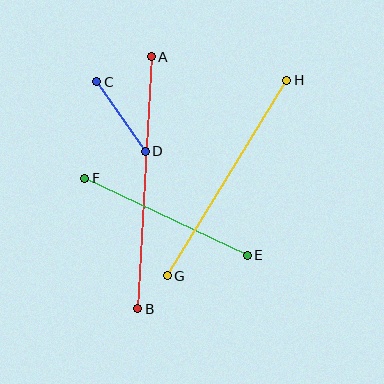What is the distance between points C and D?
The distance is approximately 84 pixels.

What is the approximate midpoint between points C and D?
The midpoint is at approximately (121, 117) pixels.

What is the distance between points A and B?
The distance is approximately 252 pixels.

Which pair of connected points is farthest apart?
Points A and B are farthest apart.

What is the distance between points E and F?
The distance is approximately 179 pixels.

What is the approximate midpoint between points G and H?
The midpoint is at approximately (227, 178) pixels.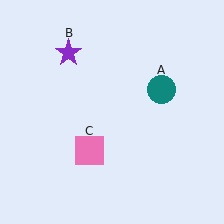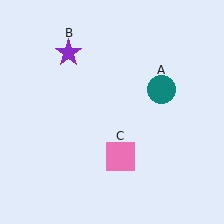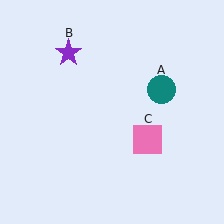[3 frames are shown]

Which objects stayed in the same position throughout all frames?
Teal circle (object A) and purple star (object B) remained stationary.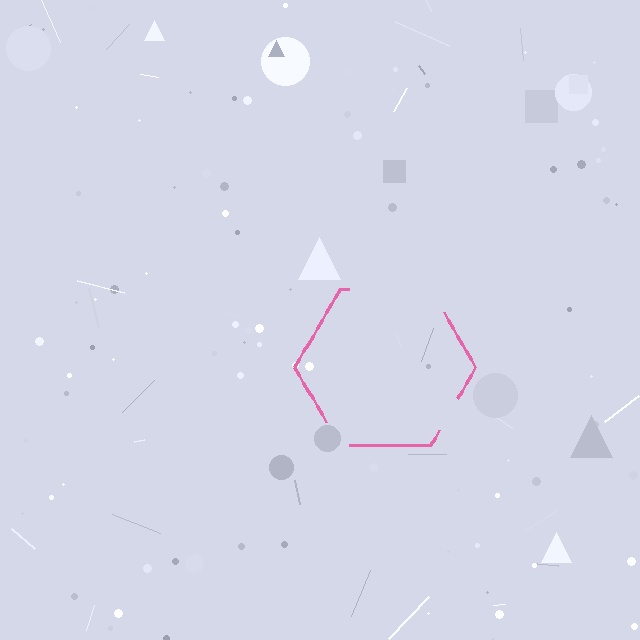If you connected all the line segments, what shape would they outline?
They would outline a hexagon.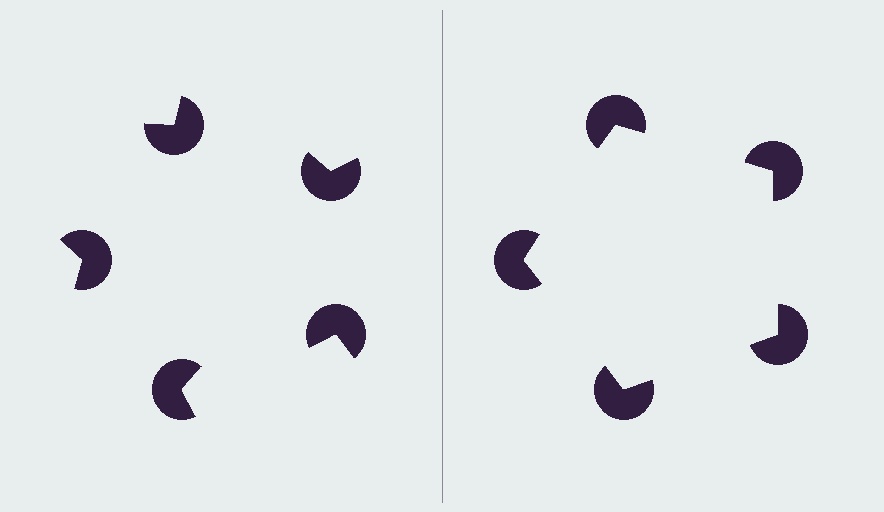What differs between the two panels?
The pac-man discs are positioned identically on both sides; only the wedge orientations differ. On the right they align to a pentagon; on the left they are misaligned.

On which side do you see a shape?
An illusory pentagon appears on the right side. On the left side the wedge cuts are rotated, so no coherent shape forms.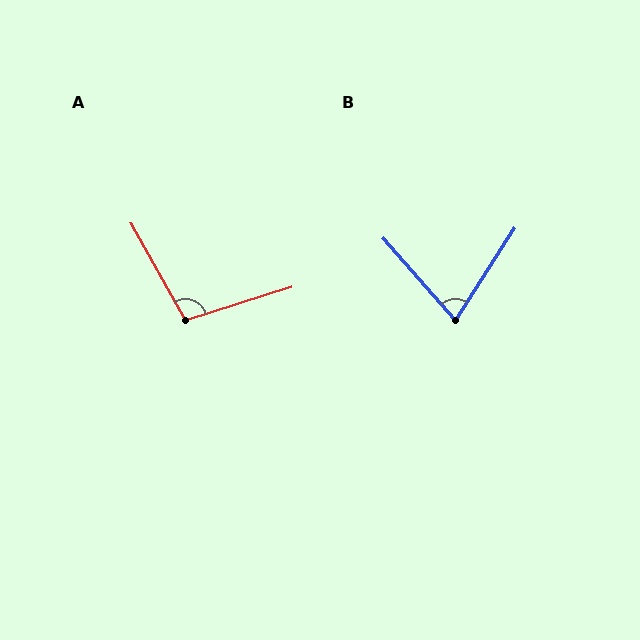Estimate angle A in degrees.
Approximately 102 degrees.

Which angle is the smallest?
B, at approximately 75 degrees.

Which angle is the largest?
A, at approximately 102 degrees.